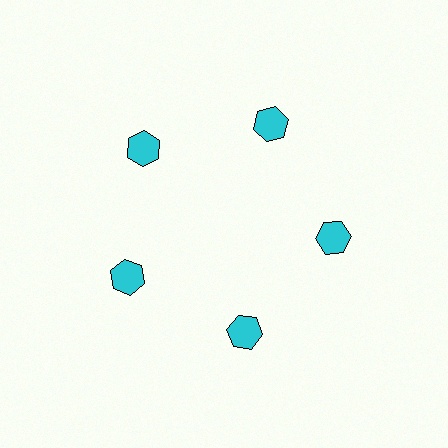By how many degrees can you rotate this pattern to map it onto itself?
The pattern maps onto itself every 72 degrees of rotation.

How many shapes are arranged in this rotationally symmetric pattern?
There are 5 shapes, arranged in 5 groups of 1.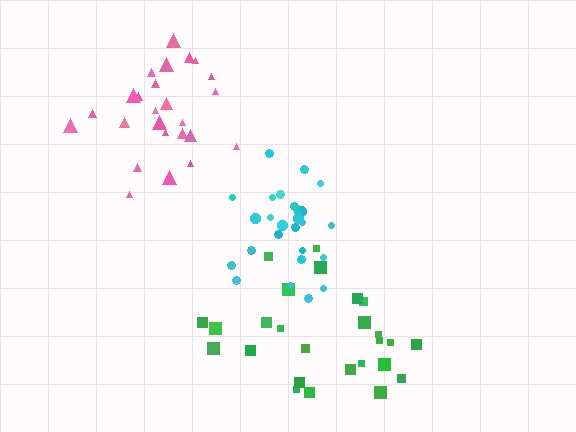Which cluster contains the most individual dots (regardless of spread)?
Green (26).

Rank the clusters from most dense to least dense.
cyan, pink, green.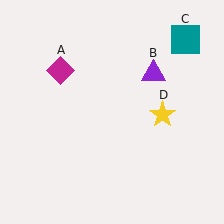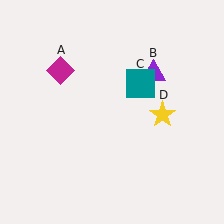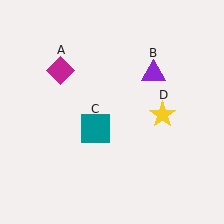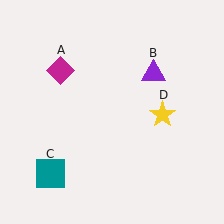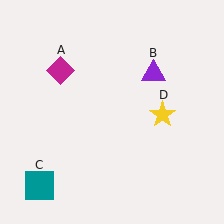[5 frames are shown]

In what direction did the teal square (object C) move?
The teal square (object C) moved down and to the left.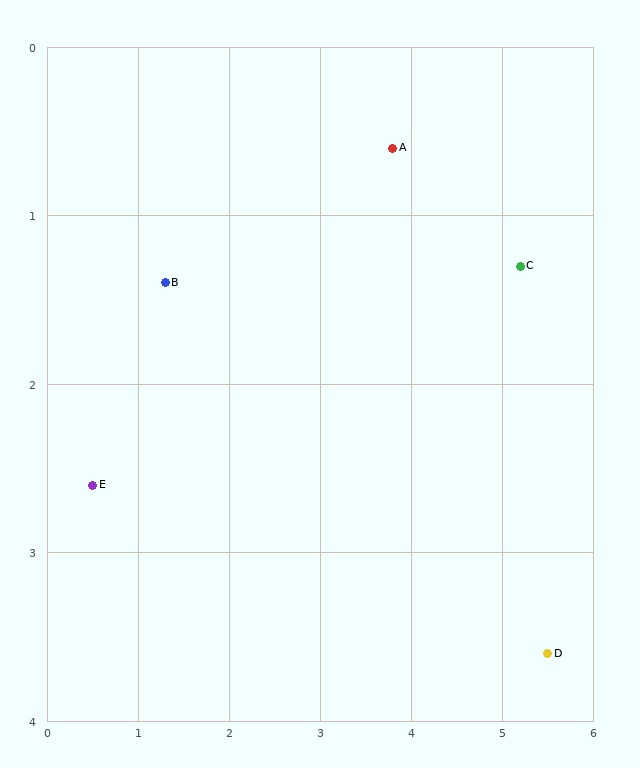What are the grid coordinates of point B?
Point B is at approximately (1.3, 1.4).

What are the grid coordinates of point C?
Point C is at approximately (5.2, 1.3).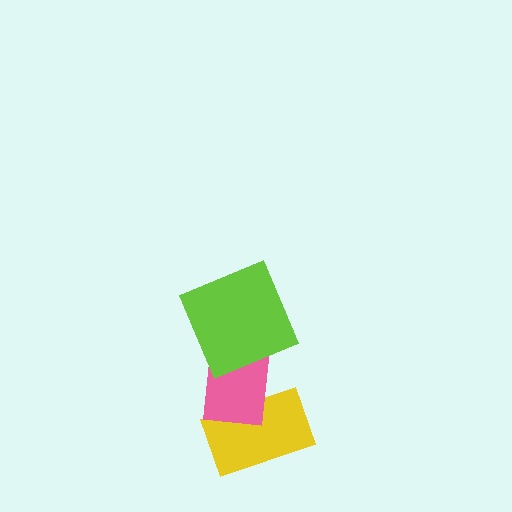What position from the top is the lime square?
The lime square is 1st from the top.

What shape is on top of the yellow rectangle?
The pink rectangle is on top of the yellow rectangle.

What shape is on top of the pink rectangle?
The lime square is on top of the pink rectangle.